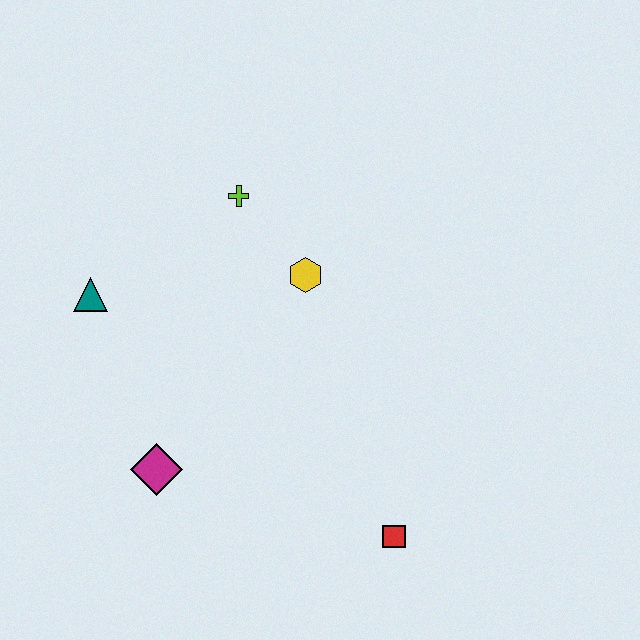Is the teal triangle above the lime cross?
No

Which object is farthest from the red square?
The teal triangle is farthest from the red square.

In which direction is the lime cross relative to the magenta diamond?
The lime cross is above the magenta diamond.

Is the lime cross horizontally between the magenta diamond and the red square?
Yes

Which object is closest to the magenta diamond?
The teal triangle is closest to the magenta diamond.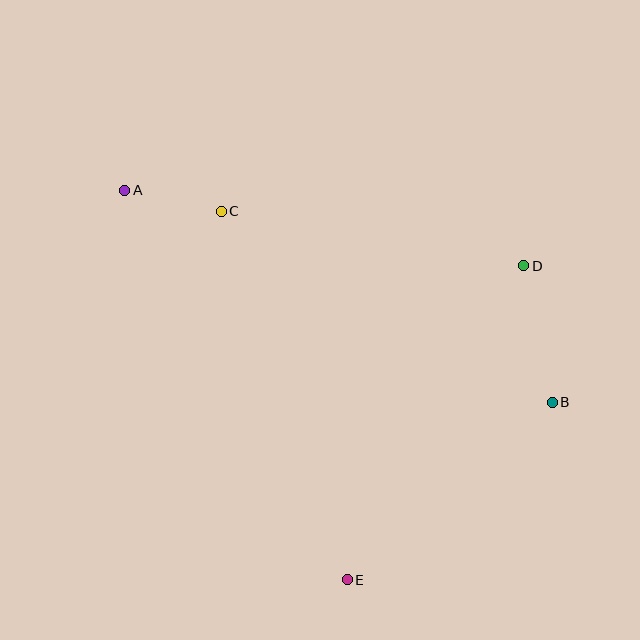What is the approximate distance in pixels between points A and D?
The distance between A and D is approximately 406 pixels.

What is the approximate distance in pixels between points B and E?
The distance between B and E is approximately 271 pixels.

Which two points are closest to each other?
Points A and C are closest to each other.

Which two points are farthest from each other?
Points A and B are farthest from each other.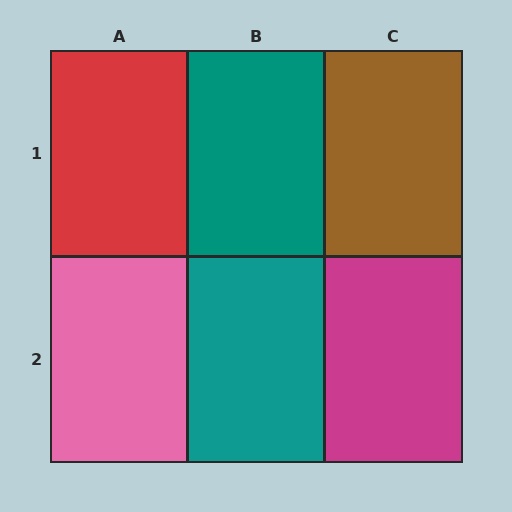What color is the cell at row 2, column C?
Magenta.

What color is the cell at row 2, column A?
Pink.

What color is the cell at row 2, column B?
Teal.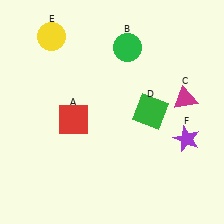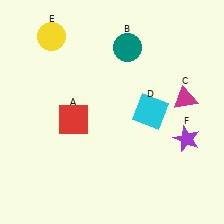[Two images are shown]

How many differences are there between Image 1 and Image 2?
There are 2 differences between the two images.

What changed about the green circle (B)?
In Image 1, B is green. In Image 2, it changed to teal.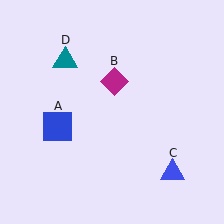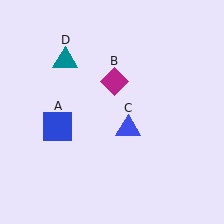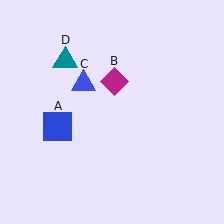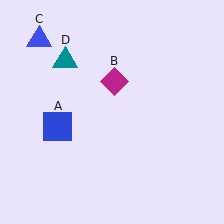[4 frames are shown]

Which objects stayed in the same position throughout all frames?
Blue square (object A) and magenta diamond (object B) and teal triangle (object D) remained stationary.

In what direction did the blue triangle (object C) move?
The blue triangle (object C) moved up and to the left.